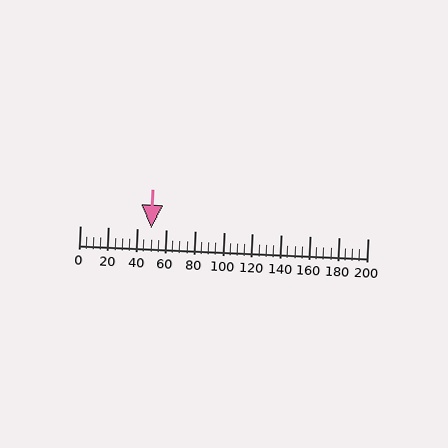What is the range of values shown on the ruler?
The ruler shows values from 0 to 200.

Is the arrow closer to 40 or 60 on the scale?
The arrow is closer to 40.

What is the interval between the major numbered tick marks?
The major tick marks are spaced 20 units apart.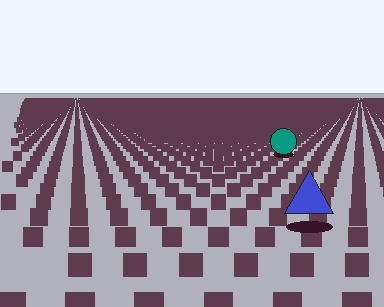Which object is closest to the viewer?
The blue triangle is closest. The texture marks near it are larger and more spread out.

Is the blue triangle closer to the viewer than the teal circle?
Yes. The blue triangle is closer — you can tell from the texture gradient: the ground texture is coarser near it.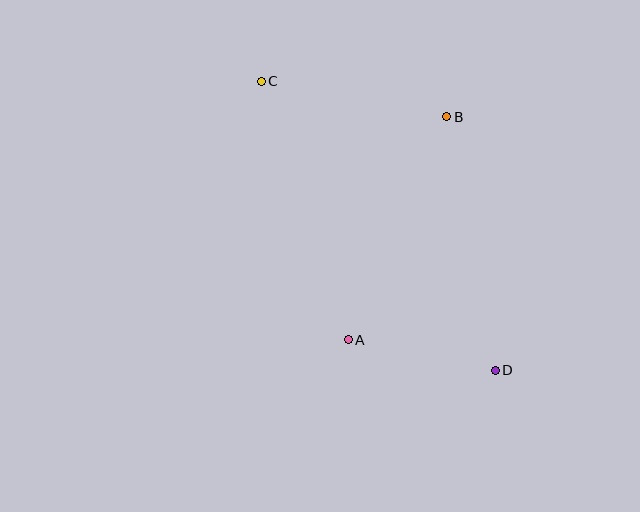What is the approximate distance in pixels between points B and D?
The distance between B and D is approximately 258 pixels.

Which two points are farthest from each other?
Points C and D are farthest from each other.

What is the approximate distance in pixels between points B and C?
The distance between B and C is approximately 189 pixels.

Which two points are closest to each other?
Points A and D are closest to each other.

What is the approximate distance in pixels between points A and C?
The distance between A and C is approximately 273 pixels.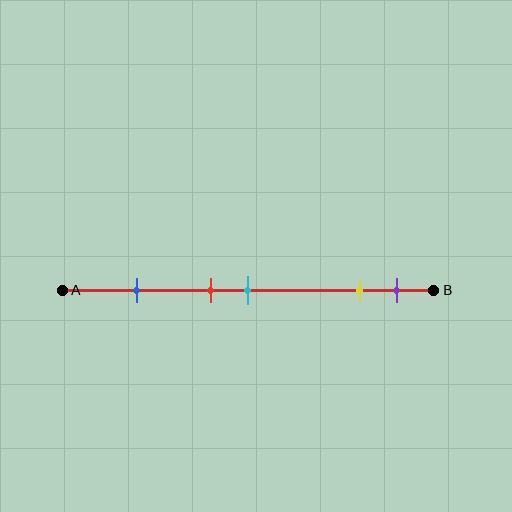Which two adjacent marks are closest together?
The red and cyan marks are the closest adjacent pair.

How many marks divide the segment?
There are 5 marks dividing the segment.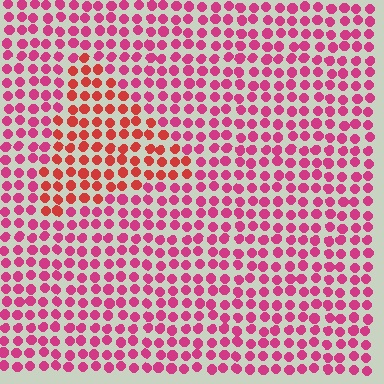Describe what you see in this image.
The image is filled with small magenta elements in a uniform arrangement. A triangle-shaped region is visible where the elements are tinted to a slightly different hue, forming a subtle color boundary.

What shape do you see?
I see a triangle.